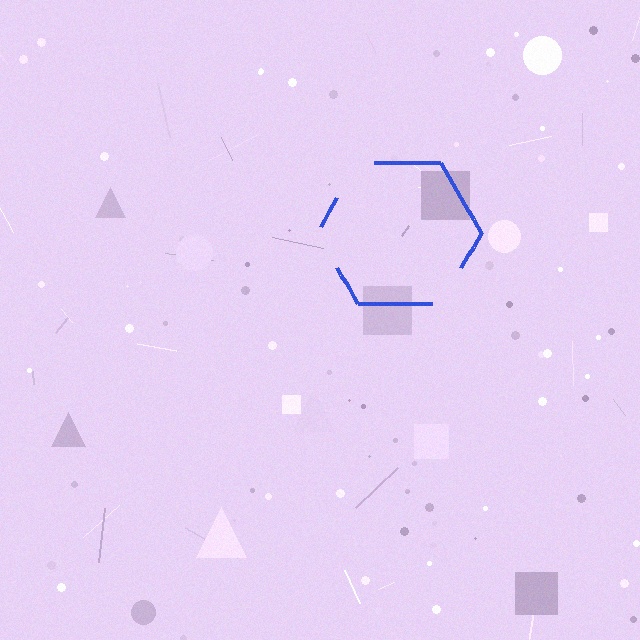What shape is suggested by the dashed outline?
The dashed outline suggests a hexagon.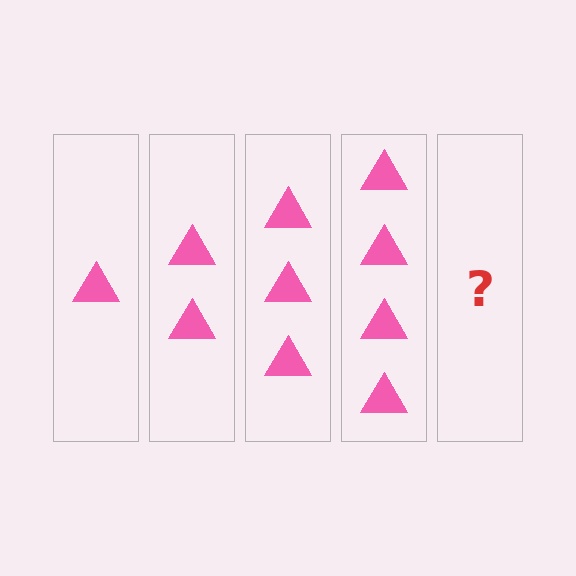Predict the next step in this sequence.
The next step is 5 triangles.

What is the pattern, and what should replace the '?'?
The pattern is that each step adds one more triangle. The '?' should be 5 triangles.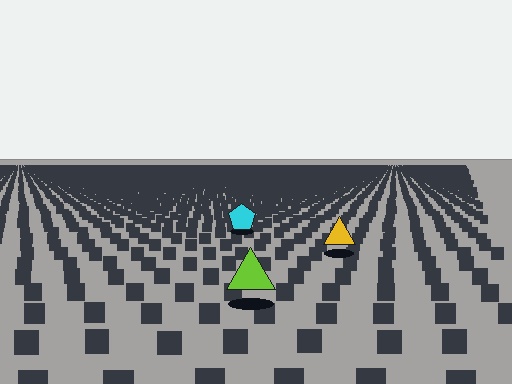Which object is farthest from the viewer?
The cyan pentagon is farthest from the viewer. It appears smaller and the ground texture around it is denser.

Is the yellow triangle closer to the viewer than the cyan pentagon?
Yes. The yellow triangle is closer — you can tell from the texture gradient: the ground texture is coarser near it.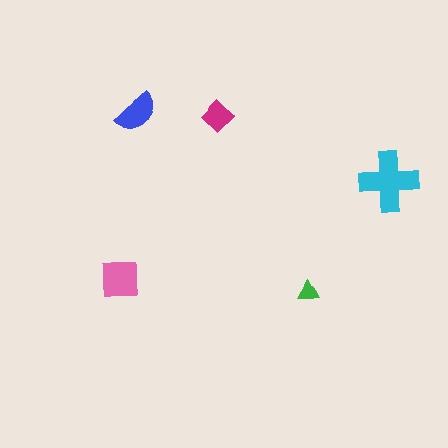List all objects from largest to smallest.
The cyan cross, the pink square, the blue semicircle, the magenta diamond, the green triangle.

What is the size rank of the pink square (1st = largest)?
2nd.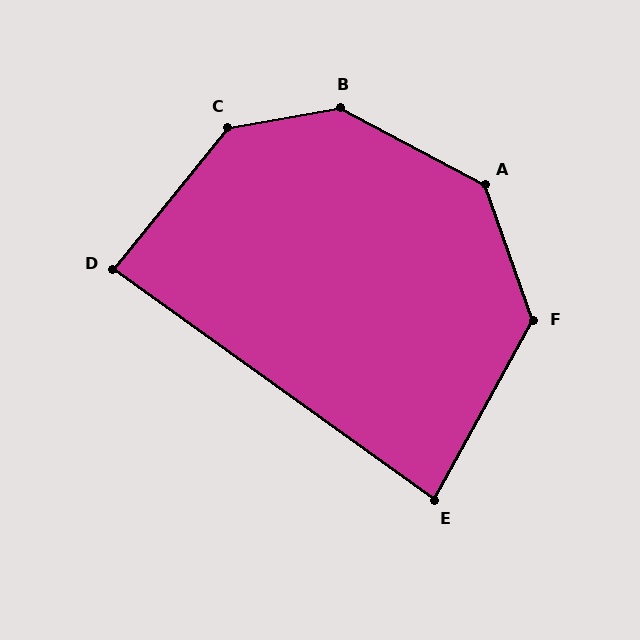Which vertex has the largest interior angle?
B, at approximately 142 degrees.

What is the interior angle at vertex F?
Approximately 131 degrees (obtuse).